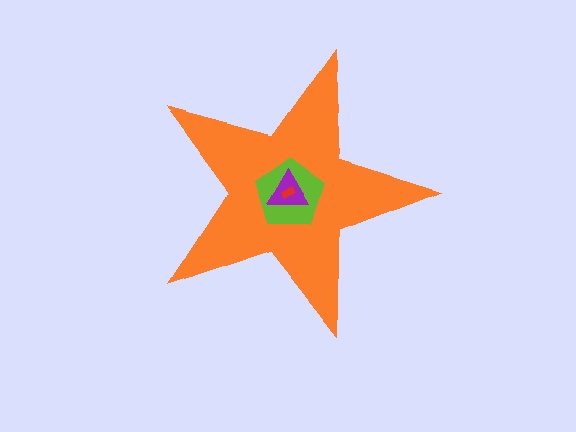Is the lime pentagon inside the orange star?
Yes.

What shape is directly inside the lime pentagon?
The purple triangle.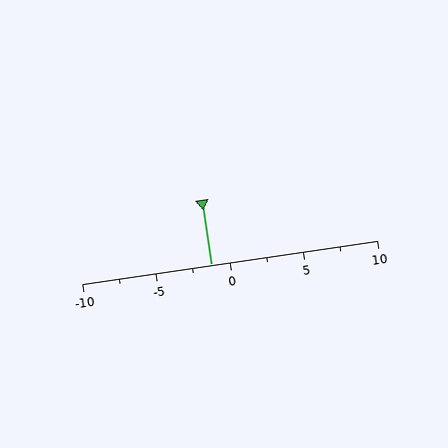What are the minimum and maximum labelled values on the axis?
The axis runs from -10 to 10.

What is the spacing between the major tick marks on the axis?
The major ticks are spaced 5 apart.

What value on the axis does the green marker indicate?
The marker indicates approximately -1.2.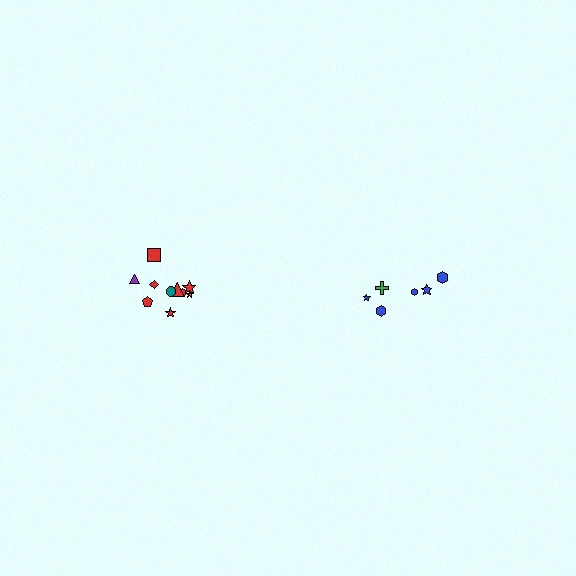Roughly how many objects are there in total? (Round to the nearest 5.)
Roughly 15 objects in total.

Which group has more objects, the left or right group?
The left group.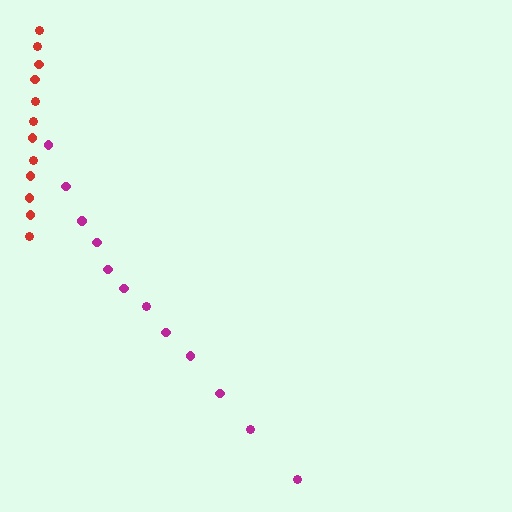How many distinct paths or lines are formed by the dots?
There are 2 distinct paths.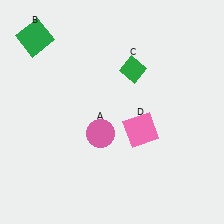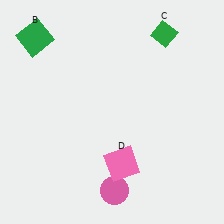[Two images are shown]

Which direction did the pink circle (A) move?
The pink circle (A) moved down.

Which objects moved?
The objects that moved are: the pink circle (A), the green diamond (C), the pink square (D).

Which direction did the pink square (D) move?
The pink square (D) moved down.